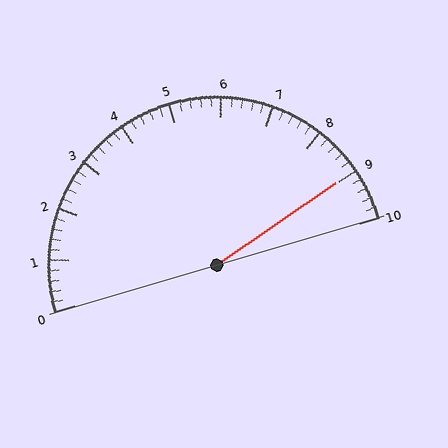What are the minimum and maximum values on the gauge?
The gauge ranges from 0 to 10.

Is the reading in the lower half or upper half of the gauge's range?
The reading is in the upper half of the range (0 to 10).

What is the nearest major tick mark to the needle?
The nearest major tick mark is 9.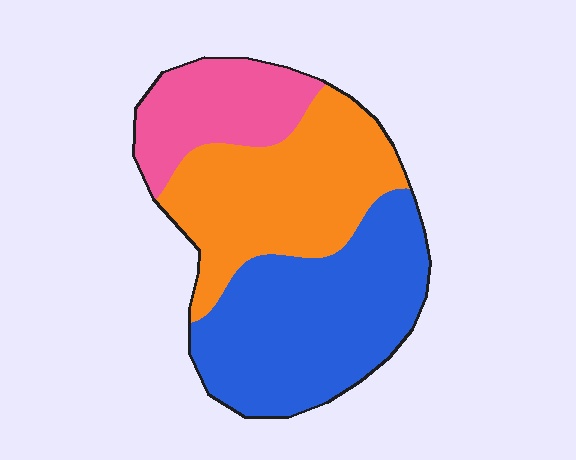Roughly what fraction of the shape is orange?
Orange takes up about three eighths (3/8) of the shape.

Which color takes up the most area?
Blue, at roughly 45%.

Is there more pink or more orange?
Orange.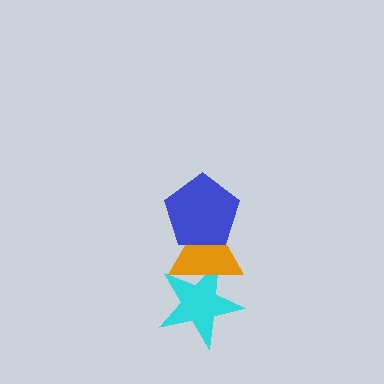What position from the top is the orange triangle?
The orange triangle is 2nd from the top.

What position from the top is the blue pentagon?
The blue pentagon is 1st from the top.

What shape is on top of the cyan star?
The orange triangle is on top of the cyan star.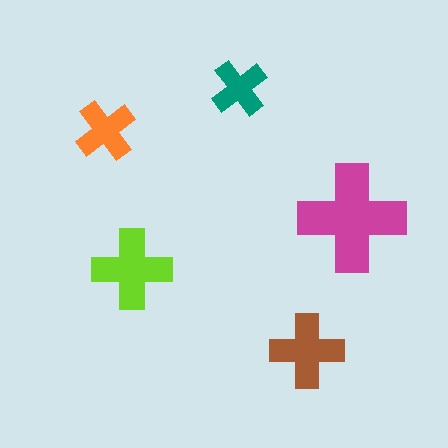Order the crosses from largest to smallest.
the magenta one, the lime one, the brown one, the orange one, the teal one.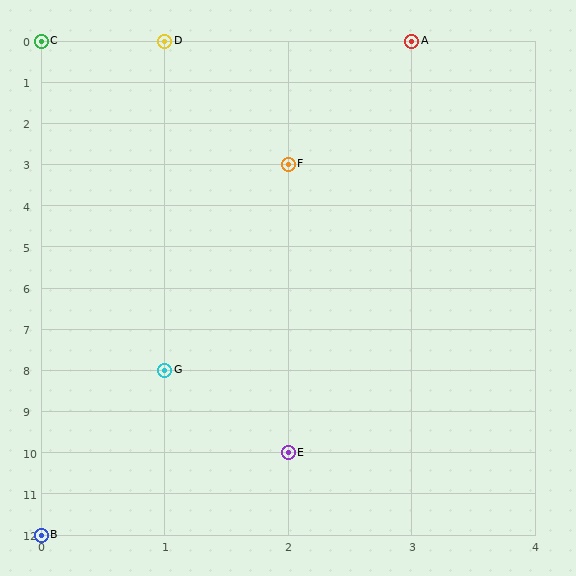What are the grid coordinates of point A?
Point A is at grid coordinates (3, 0).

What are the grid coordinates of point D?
Point D is at grid coordinates (1, 0).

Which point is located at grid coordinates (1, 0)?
Point D is at (1, 0).